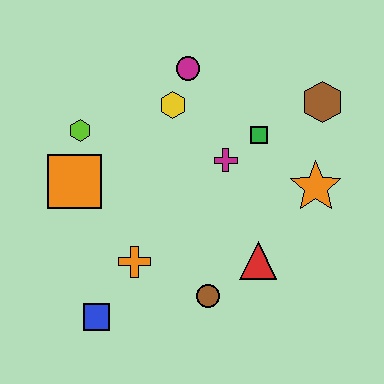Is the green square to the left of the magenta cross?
No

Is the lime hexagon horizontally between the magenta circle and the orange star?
No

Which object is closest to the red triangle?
The brown circle is closest to the red triangle.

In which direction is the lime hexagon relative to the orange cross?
The lime hexagon is above the orange cross.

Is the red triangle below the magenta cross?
Yes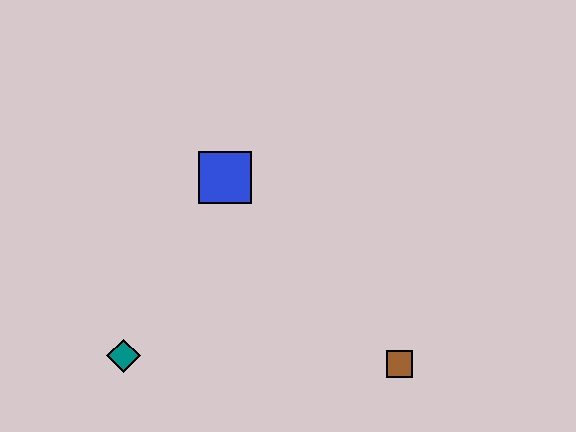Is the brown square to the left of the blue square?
No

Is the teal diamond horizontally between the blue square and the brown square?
No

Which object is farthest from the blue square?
The brown square is farthest from the blue square.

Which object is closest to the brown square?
The blue square is closest to the brown square.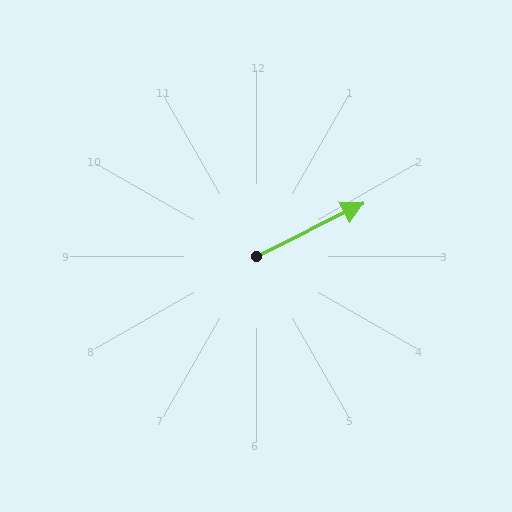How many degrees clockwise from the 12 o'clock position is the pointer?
Approximately 63 degrees.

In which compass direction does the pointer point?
Northeast.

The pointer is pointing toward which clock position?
Roughly 2 o'clock.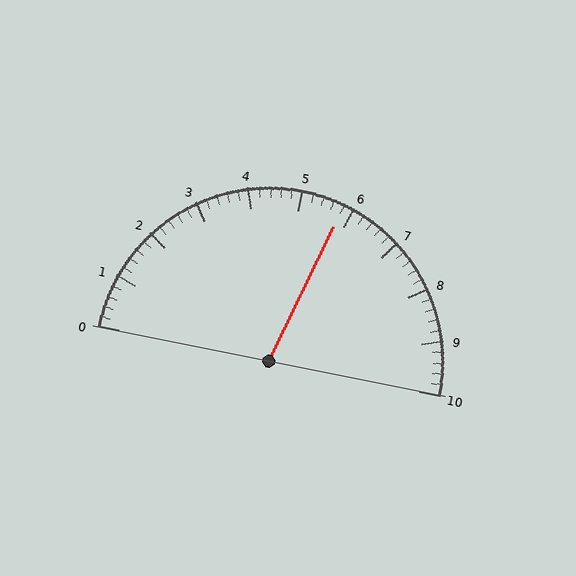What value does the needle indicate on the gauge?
The needle indicates approximately 5.8.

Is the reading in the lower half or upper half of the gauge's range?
The reading is in the upper half of the range (0 to 10).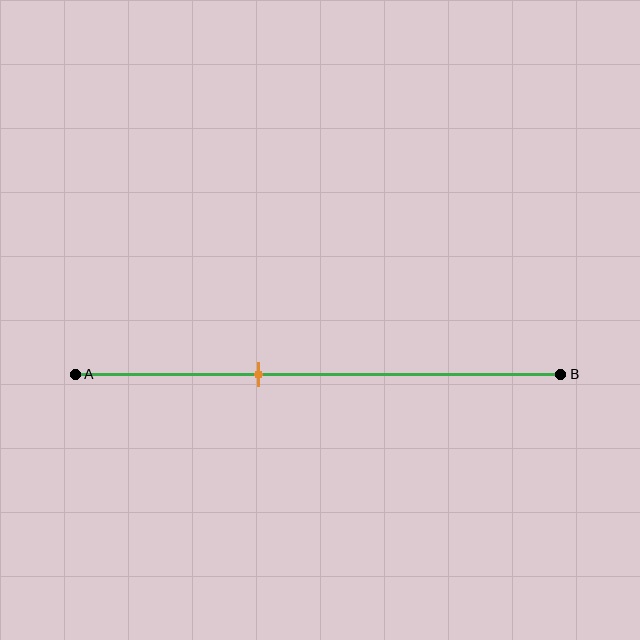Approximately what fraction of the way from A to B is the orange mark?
The orange mark is approximately 40% of the way from A to B.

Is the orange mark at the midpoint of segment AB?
No, the mark is at about 40% from A, not at the 50% midpoint.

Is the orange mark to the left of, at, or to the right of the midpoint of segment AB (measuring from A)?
The orange mark is to the left of the midpoint of segment AB.